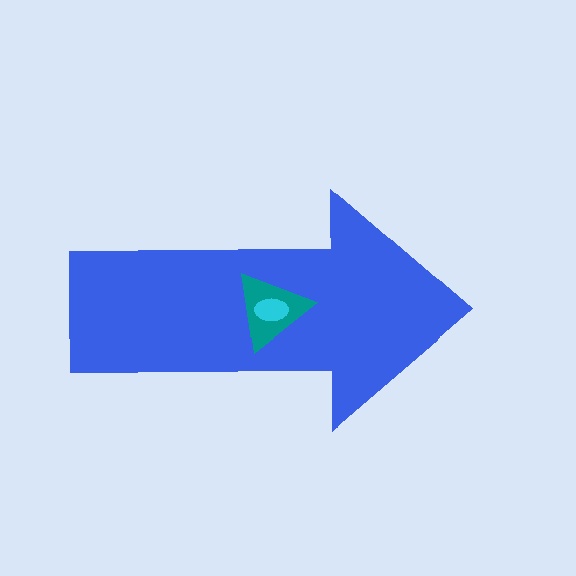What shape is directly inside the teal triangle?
The cyan ellipse.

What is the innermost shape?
The cyan ellipse.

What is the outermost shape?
The blue arrow.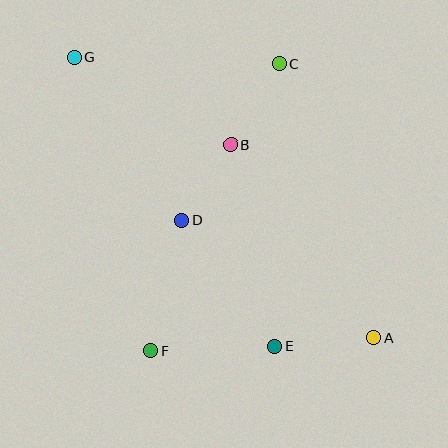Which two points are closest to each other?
Points B and D are closest to each other.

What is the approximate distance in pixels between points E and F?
The distance between E and F is approximately 124 pixels.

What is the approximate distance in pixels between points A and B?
The distance between A and B is approximately 241 pixels.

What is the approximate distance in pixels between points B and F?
The distance between B and F is approximately 221 pixels.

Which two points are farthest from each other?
Points A and G are farthest from each other.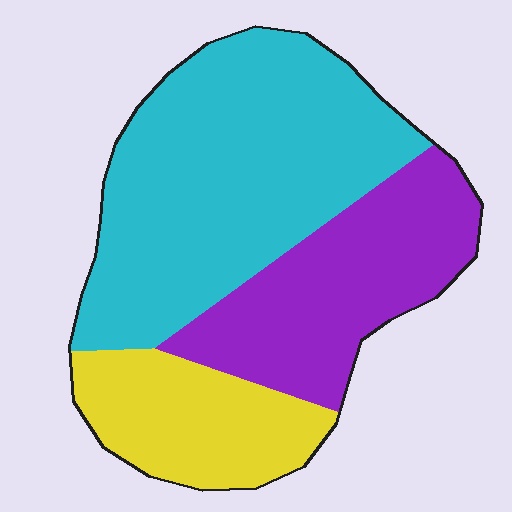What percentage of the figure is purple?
Purple covers 29% of the figure.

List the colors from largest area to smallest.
From largest to smallest: cyan, purple, yellow.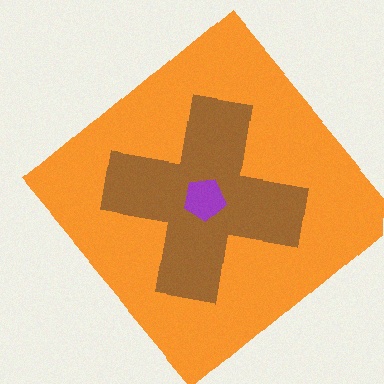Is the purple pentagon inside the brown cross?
Yes.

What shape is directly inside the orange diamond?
The brown cross.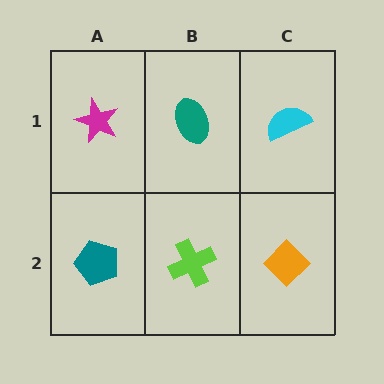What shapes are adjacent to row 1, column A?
A teal pentagon (row 2, column A), a teal ellipse (row 1, column B).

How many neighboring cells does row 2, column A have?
2.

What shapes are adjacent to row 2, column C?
A cyan semicircle (row 1, column C), a lime cross (row 2, column B).